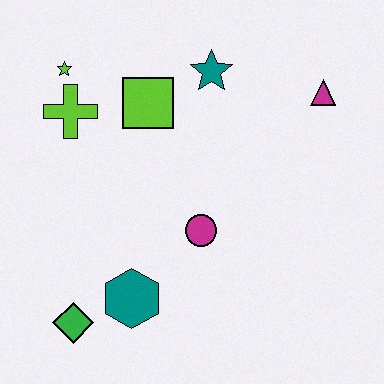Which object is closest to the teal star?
The lime square is closest to the teal star.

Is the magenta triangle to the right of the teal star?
Yes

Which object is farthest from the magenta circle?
The lime star is farthest from the magenta circle.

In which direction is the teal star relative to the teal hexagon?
The teal star is above the teal hexagon.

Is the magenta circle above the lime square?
No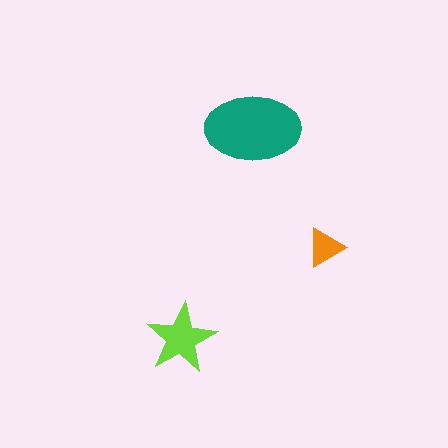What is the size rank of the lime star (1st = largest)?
2nd.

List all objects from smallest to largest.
The orange triangle, the lime star, the teal ellipse.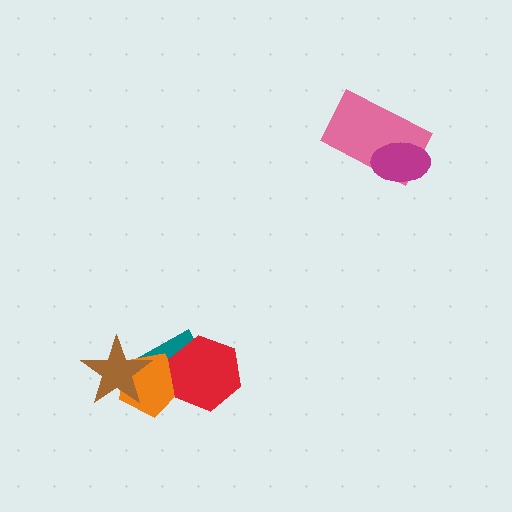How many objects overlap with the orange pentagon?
3 objects overlap with the orange pentagon.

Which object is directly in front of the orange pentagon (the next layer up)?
The brown star is directly in front of the orange pentagon.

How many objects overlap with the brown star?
2 objects overlap with the brown star.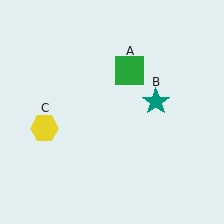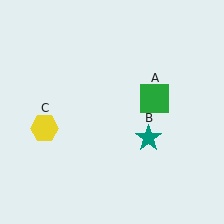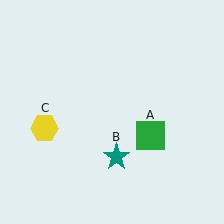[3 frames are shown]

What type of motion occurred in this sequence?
The green square (object A), teal star (object B) rotated clockwise around the center of the scene.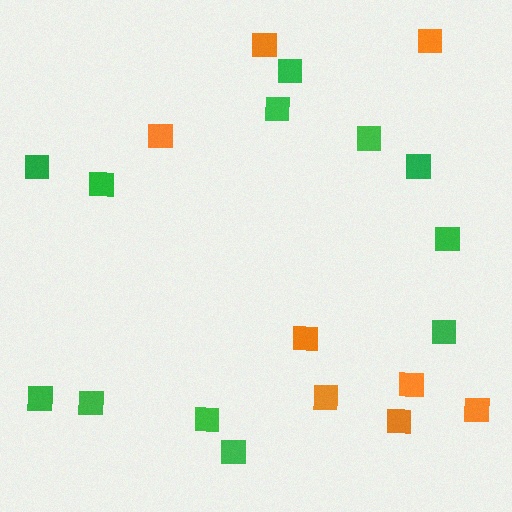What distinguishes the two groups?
There are 2 groups: one group of green squares (12) and one group of orange squares (8).